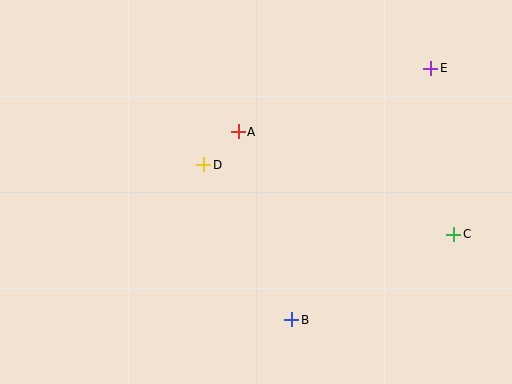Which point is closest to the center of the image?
Point D at (204, 165) is closest to the center.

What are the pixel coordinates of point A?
Point A is at (238, 132).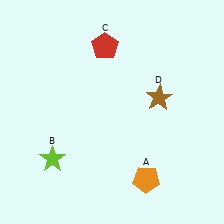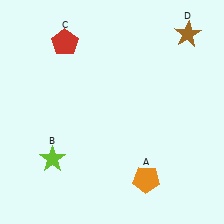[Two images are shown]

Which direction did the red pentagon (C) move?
The red pentagon (C) moved left.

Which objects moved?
The objects that moved are: the red pentagon (C), the brown star (D).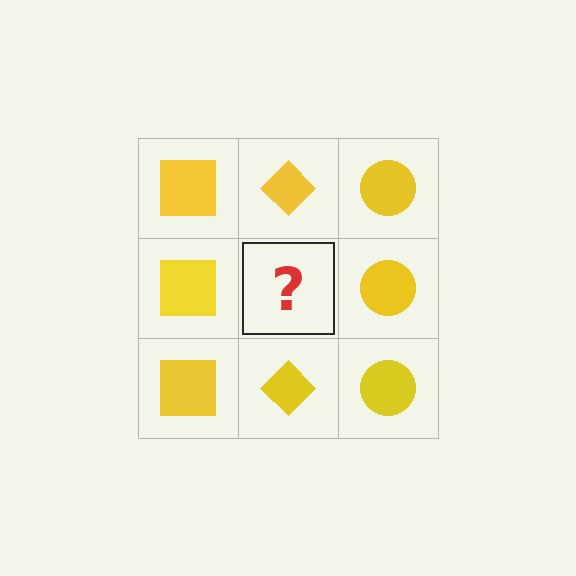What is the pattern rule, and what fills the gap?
The rule is that each column has a consistent shape. The gap should be filled with a yellow diamond.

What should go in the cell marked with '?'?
The missing cell should contain a yellow diamond.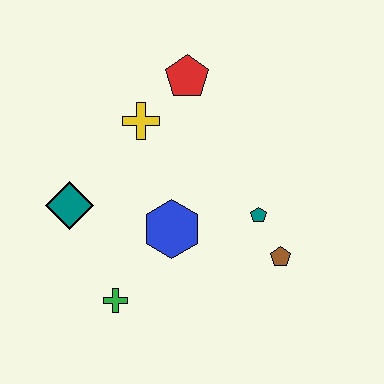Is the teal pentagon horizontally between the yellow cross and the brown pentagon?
Yes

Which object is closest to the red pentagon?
The yellow cross is closest to the red pentagon.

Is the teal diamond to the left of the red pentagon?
Yes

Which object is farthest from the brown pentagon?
The teal diamond is farthest from the brown pentagon.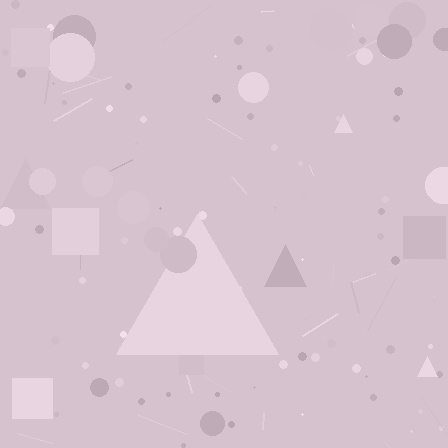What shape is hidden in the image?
A triangle is hidden in the image.